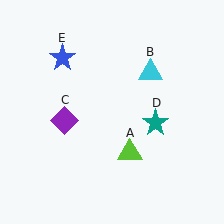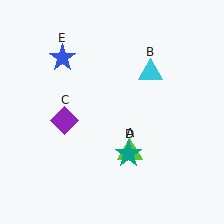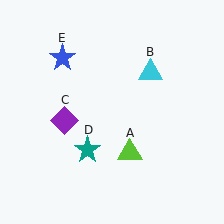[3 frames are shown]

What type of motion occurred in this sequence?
The teal star (object D) rotated clockwise around the center of the scene.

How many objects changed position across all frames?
1 object changed position: teal star (object D).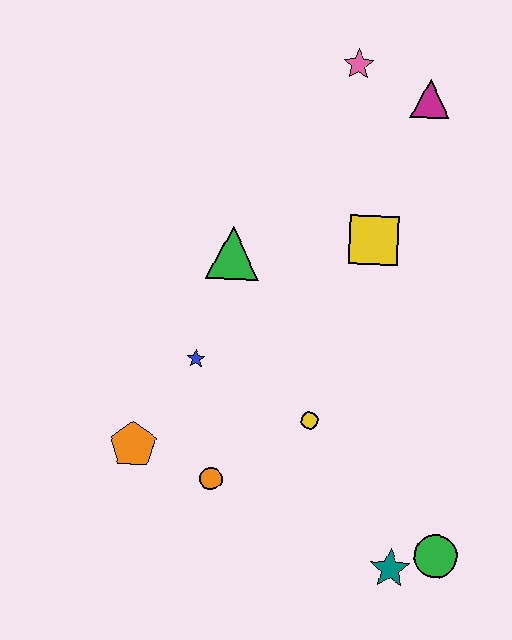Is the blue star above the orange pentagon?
Yes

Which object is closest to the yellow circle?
The orange circle is closest to the yellow circle.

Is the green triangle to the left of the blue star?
No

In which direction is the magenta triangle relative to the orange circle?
The magenta triangle is above the orange circle.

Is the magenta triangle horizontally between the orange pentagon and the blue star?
No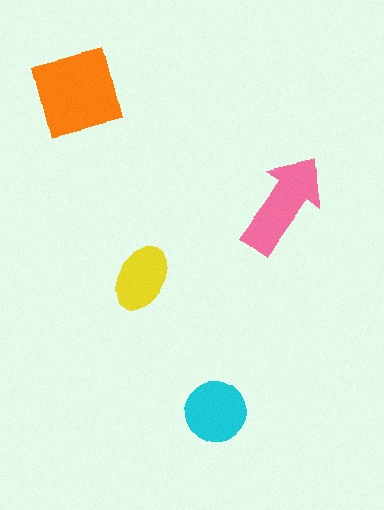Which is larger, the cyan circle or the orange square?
The orange square.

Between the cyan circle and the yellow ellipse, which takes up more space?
The cyan circle.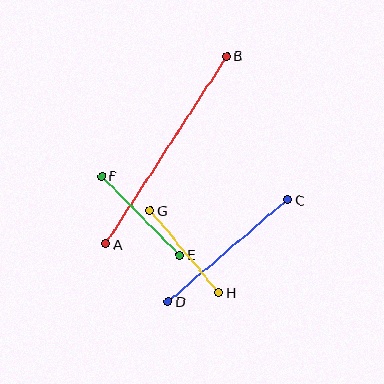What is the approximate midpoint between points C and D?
The midpoint is at approximately (228, 251) pixels.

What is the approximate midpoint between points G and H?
The midpoint is at approximately (184, 251) pixels.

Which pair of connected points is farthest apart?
Points A and B are farthest apart.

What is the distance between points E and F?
The distance is approximately 111 pixels.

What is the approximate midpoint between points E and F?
The midpoint is at approximately (141, 216) pixels.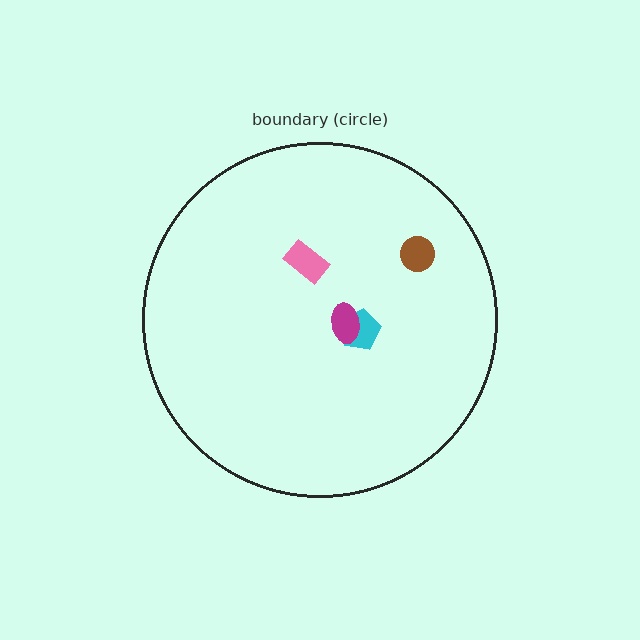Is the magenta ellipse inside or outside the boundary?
Inside.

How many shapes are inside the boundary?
4 inside, 0 outside.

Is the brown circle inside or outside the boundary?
Inside.